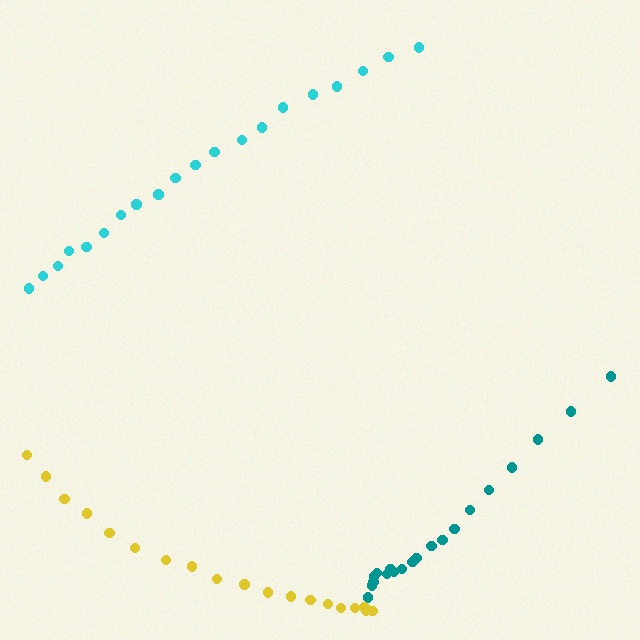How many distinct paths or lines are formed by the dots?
There are 3 distinct paths.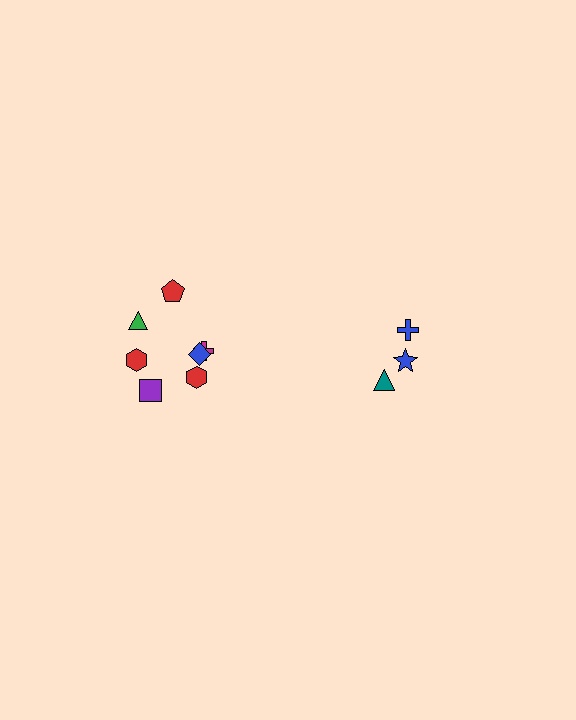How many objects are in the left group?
There are 7 objects.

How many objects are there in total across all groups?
There are 10 objects.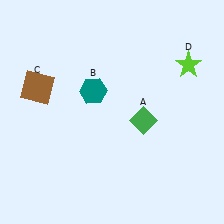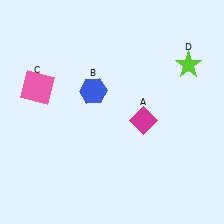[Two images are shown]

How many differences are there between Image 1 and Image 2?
There are 3 differences between the two images.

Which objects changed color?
A changed from green to magenta. B changed from teal to blue. C changed from brown to pink.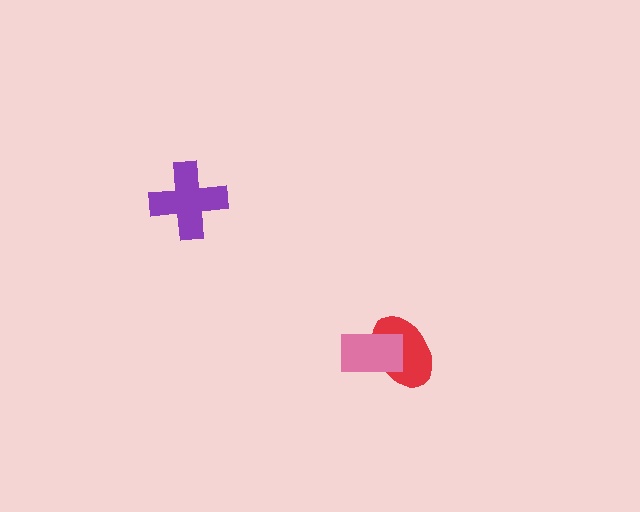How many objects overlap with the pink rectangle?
1 object overlaps with the pink rectangle.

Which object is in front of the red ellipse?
The pink rectangle is in front of the red ellipse.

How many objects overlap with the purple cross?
0 objects overlap with the purple cross.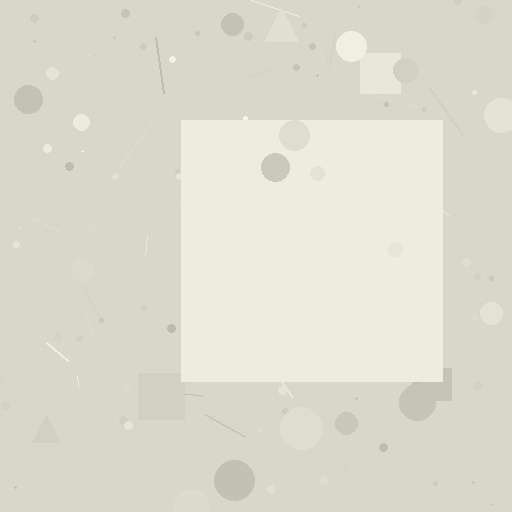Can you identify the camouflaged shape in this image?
The camouflaged shape is a square.